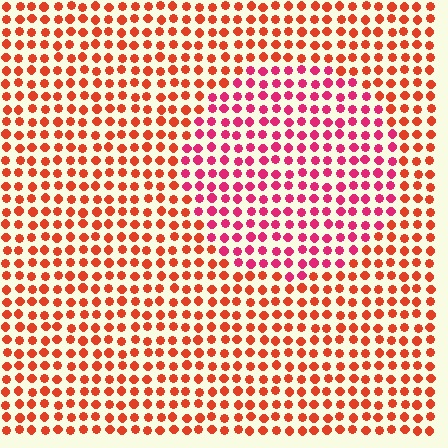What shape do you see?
I see a circle.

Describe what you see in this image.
The image is filled with small red elements in a uniform arrangement. A circle-shaped region is visible where the elements are tinted to a slightly different hue, forming a subtle color boundary.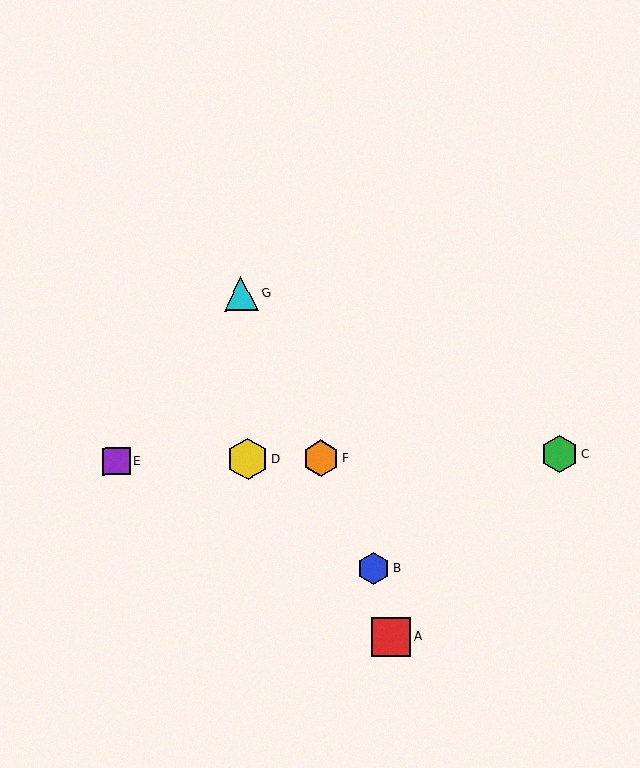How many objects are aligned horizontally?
4 objects (C, D, E, F) are aligned horizontally.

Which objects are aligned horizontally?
Objects C, D, E, F are aligned horizontally.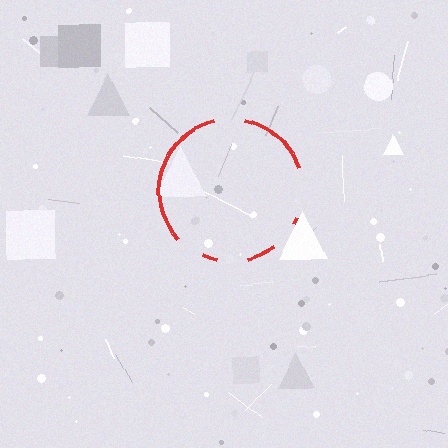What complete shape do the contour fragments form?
The contour fragments form a circle.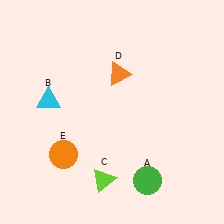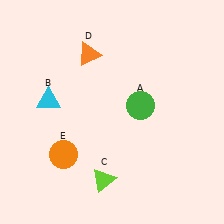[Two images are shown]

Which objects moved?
The objects that moved are: the green circle (A), the orange triangle (D).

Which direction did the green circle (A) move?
The green circle (A) moved up.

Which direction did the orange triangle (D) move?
The orange triangle (D) moved left.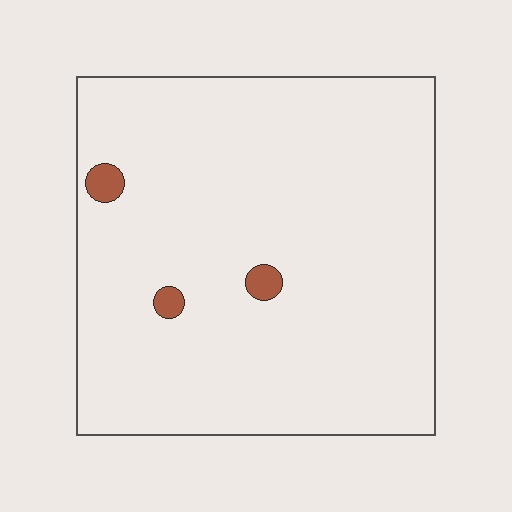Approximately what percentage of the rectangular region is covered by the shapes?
Approximately 0%.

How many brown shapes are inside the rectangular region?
3.